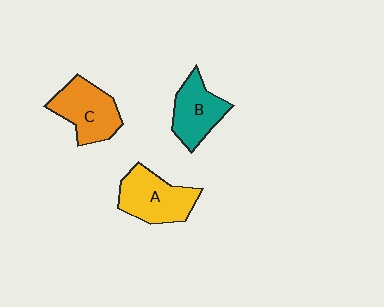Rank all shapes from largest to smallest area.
From largest to smallest: A (yellow), C (orange), B (teal).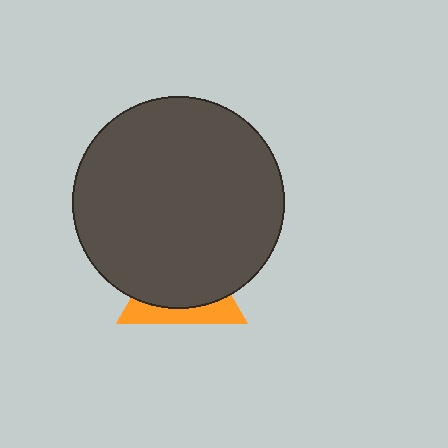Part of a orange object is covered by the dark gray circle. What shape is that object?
It is a triangle.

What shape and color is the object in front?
The object in front is a dark gray circle.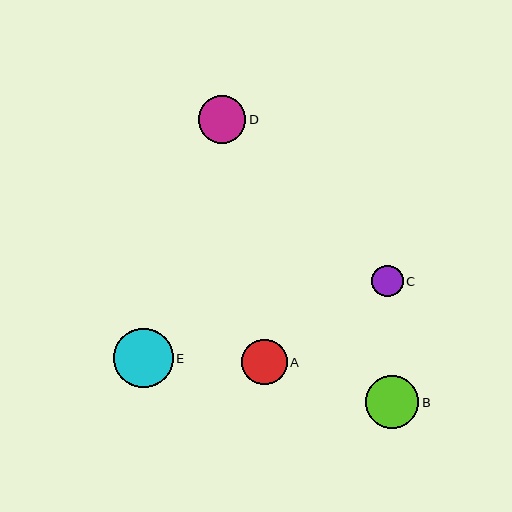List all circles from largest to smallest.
From largest to smallest: E, B, D, A, C.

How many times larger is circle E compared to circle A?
Circle E is approximately 1.3 times the size of circle A.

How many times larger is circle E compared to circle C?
Circle E is approximately 1.9 times the size of circle C.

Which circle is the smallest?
Circle C is the smallest with a size of approximately 31 pixels.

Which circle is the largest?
Circle E is the largest with a size of approximately 60 pixels.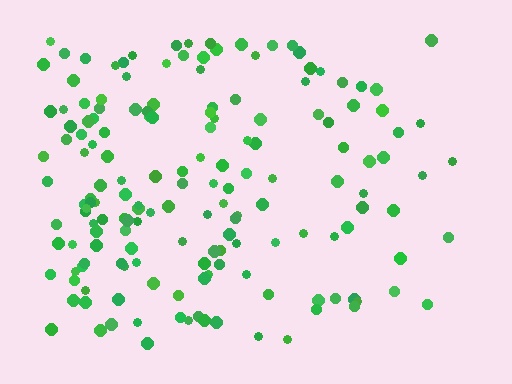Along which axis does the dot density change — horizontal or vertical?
Horizontal.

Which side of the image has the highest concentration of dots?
The left.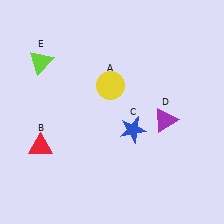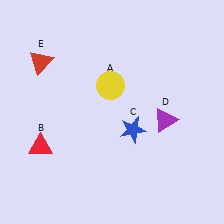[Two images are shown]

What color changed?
The triangle (E) changed from lime in Image 1 to red in Image 2.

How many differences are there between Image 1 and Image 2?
There is 1 difference between the two images.